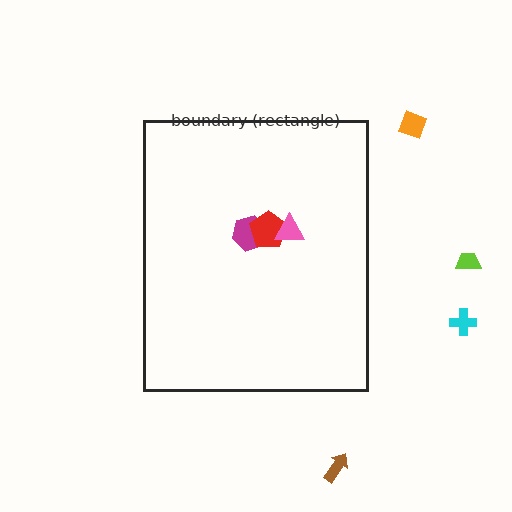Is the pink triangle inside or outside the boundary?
Inside.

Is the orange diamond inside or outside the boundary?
Outside.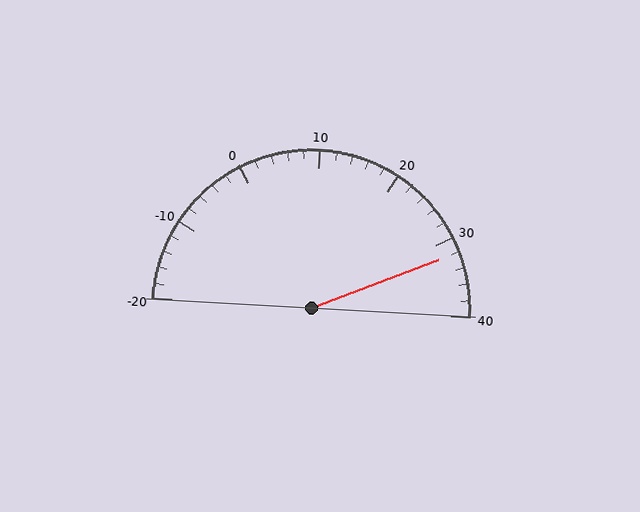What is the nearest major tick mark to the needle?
The nearest major tick mark is 30.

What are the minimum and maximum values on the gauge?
The gauge ranges from -20 to 40.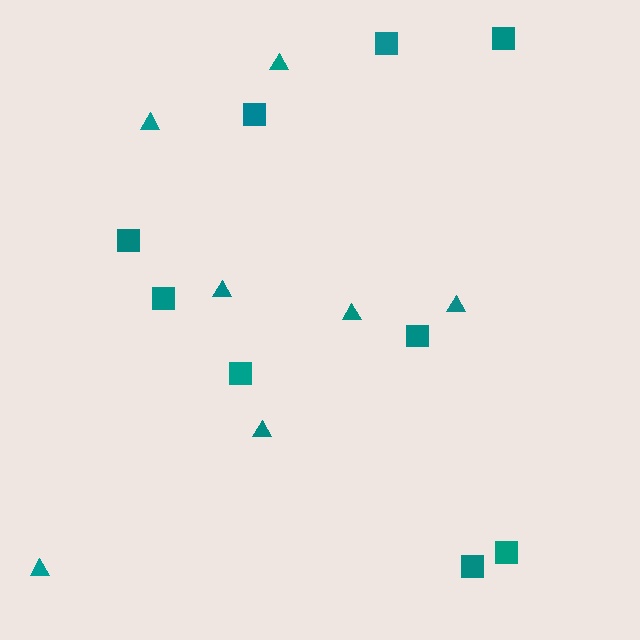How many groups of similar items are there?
There are 2 groups: one group of triangles (7) and one group of squares (9).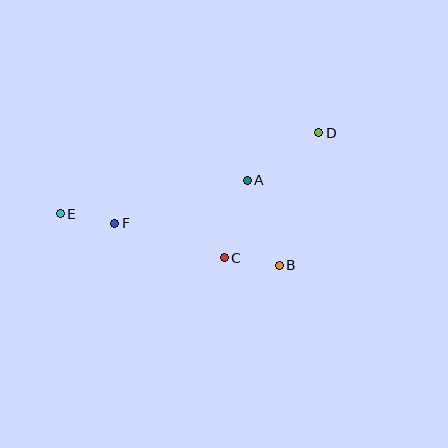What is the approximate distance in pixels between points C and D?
The distance between C and D is approximately 157 pixels.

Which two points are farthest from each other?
Points D and E are farthest from each other.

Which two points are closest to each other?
Points B and C are closest to each other.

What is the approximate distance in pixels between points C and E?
The distance between C and E is approximately 170 pixels.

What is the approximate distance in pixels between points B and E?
The distance between B and E is approximately 225 pixels.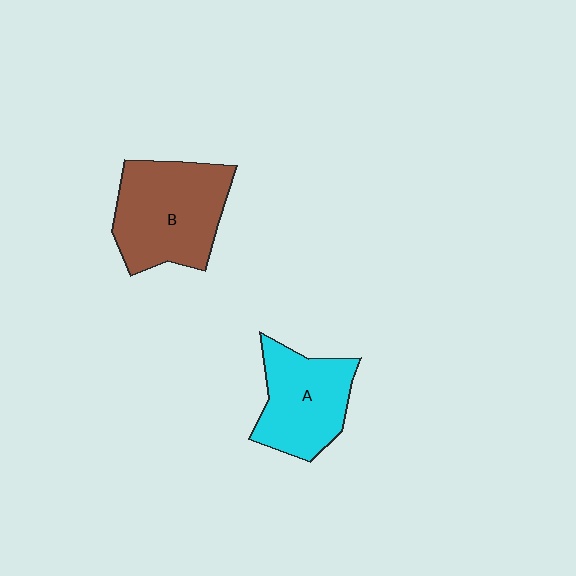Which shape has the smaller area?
Shape A (cyan).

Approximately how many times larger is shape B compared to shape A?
Approximately 1.3 times.